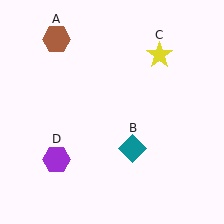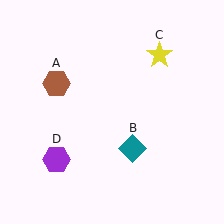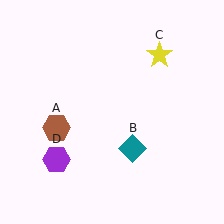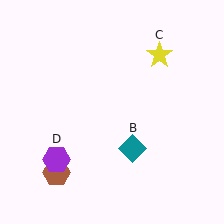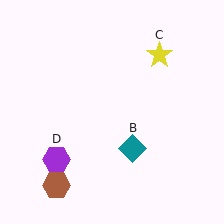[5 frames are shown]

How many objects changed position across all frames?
1 object changed position: brown hexagon (object A).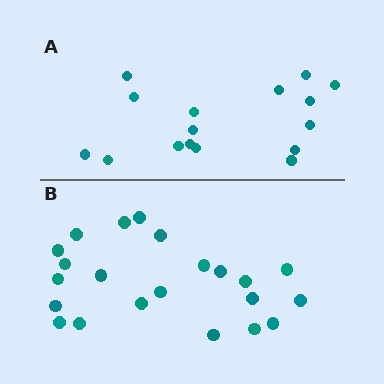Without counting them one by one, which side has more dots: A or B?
Region B (the bottom region) has more dots.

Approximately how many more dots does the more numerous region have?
Region B has about 6 more dots than region A.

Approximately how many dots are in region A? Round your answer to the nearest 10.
About 20 dots. (The exact count is 16, which rounds to 20.)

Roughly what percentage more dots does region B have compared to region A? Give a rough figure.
About 40% more.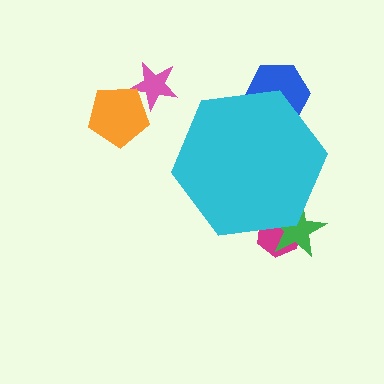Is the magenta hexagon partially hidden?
Yes, the magenta hexagon is partially hidden behind the cyan hexagon.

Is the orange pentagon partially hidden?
No, the orange pentagon is fully visible.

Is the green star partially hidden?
Yes, the green star is partially hidden behind the cyan hexagon.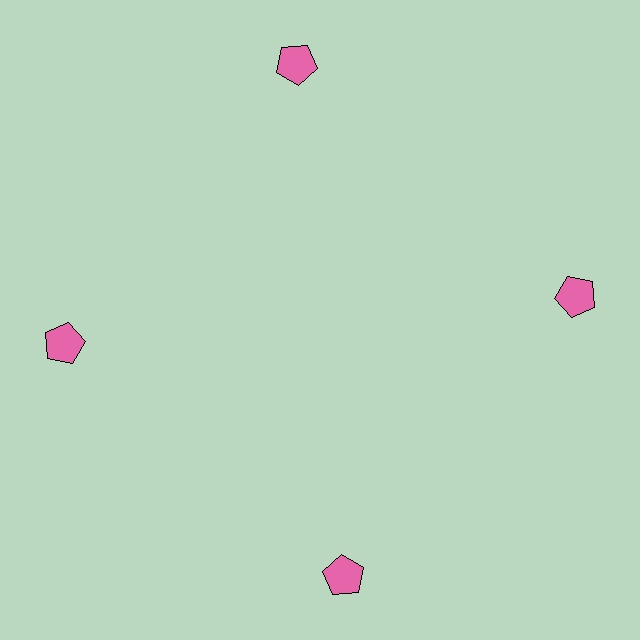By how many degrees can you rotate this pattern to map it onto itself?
The pattern maps onto itself every 90 degrees of rotation.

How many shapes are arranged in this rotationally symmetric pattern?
There are 4 shapes, arranged in 4 groups of 1.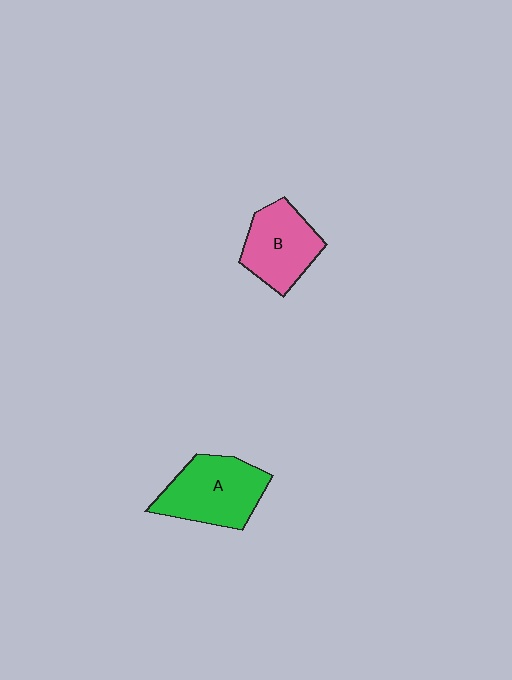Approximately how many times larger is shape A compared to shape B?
Approximately 1.2 times.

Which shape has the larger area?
Shape A (green).